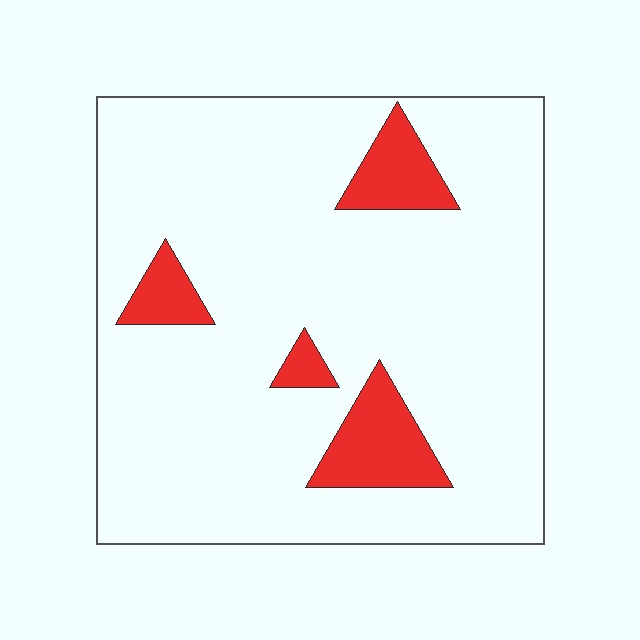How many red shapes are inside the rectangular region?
4.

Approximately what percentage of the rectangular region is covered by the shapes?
Approximately 10%.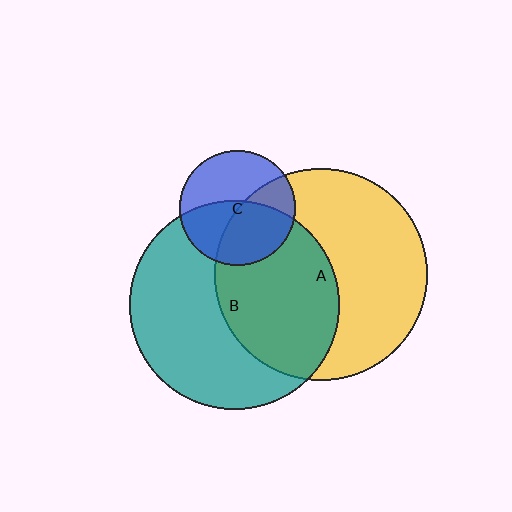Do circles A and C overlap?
Yes.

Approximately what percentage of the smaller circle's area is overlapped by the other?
Approximately 45%.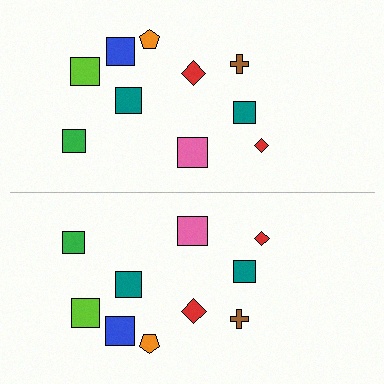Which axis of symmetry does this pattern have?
The pattern has a horizontal axis of symmetry running through the center of the image.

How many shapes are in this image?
There are 20 shapes in this image.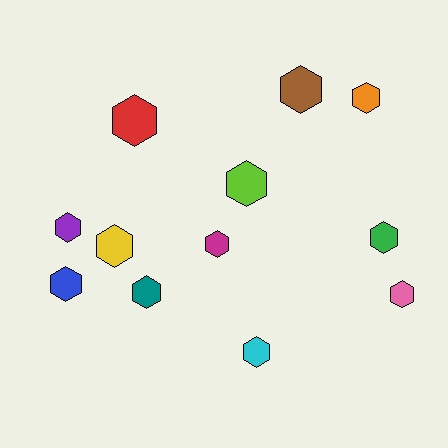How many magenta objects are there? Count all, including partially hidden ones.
There is 1 magenta object.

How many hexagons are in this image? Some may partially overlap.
There are 12 hexagons.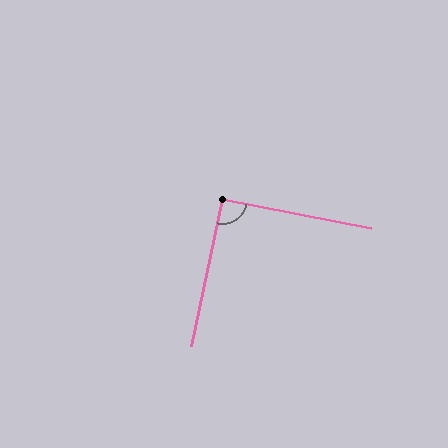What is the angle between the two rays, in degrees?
Approximately 91 degrees.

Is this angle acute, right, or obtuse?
It is approximately a right angle.